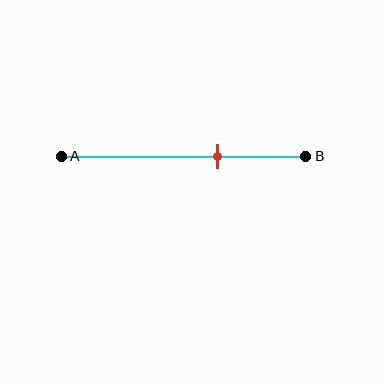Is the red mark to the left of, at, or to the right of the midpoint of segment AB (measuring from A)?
The red mark is to the right of the midpoint of segment AB.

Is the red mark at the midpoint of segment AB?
No, the mark is at about 65% from A, not at the 50% midpoint.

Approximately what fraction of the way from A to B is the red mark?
The red mark is approximately 65% of the way from A to B.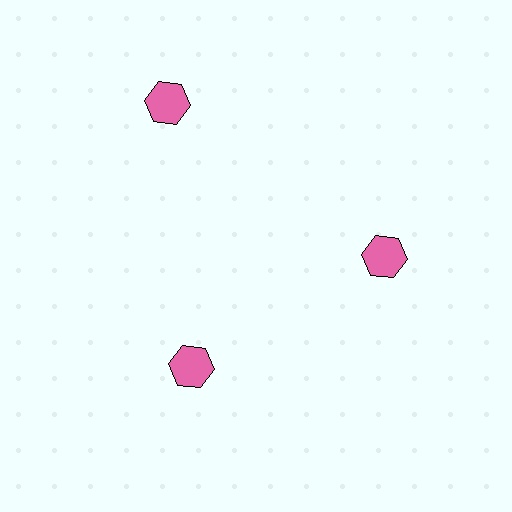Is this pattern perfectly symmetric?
No. The 3 pink hexagons are arranged in a ring, but one element near the 11 o'clock position is pushed outward from the center, breaking the 3-fold rotational symmetry.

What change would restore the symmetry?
The symmetry would be restored by moving it inward, back onto the ring so that all 3 hexagons sit at equal angles and equal distance from the center.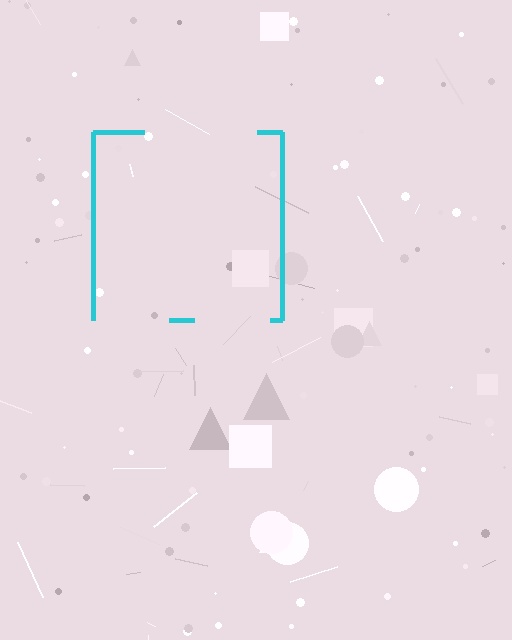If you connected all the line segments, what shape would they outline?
They would outline a square.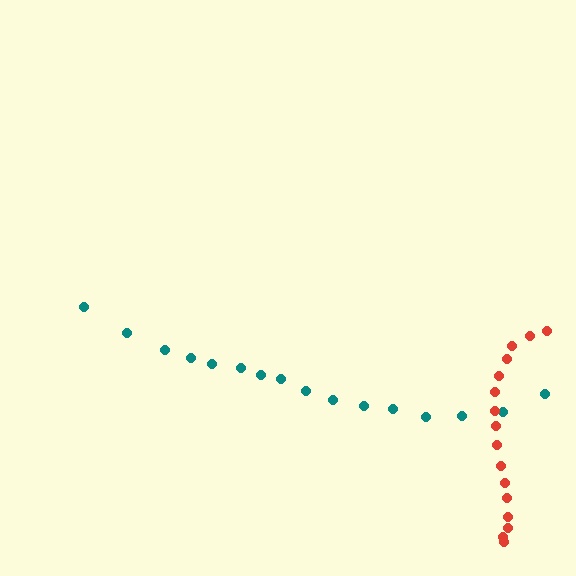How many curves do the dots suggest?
There are 2 distinct paths.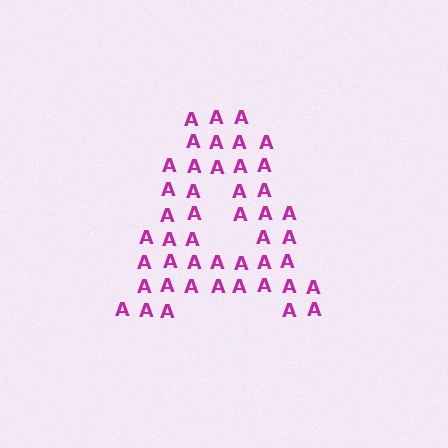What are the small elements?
The small elements are letter A's.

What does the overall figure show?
The overall figure shows the letter A.